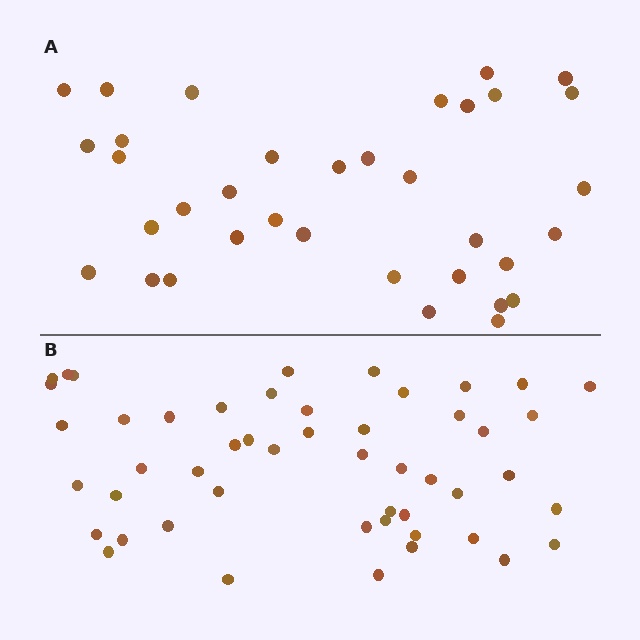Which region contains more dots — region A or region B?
Region B (the bottom region) has more dots.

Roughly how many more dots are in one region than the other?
Region B has approximately 15 more dots than region A.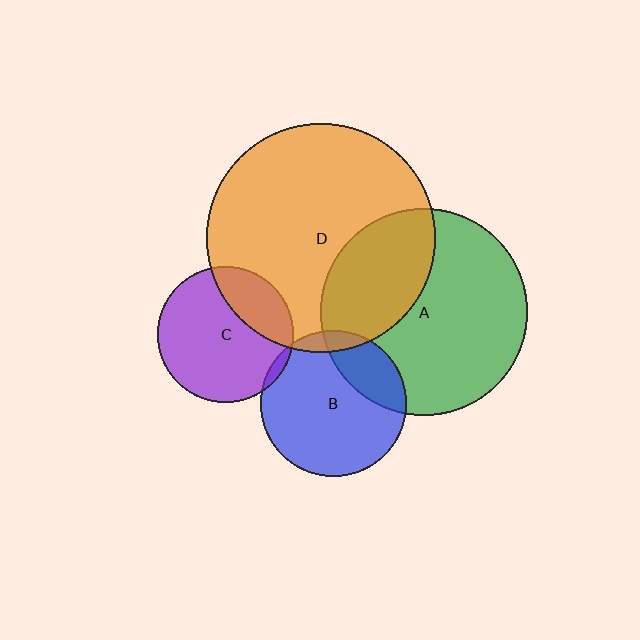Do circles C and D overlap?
Yes.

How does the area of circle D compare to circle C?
Approximately 2.8 times.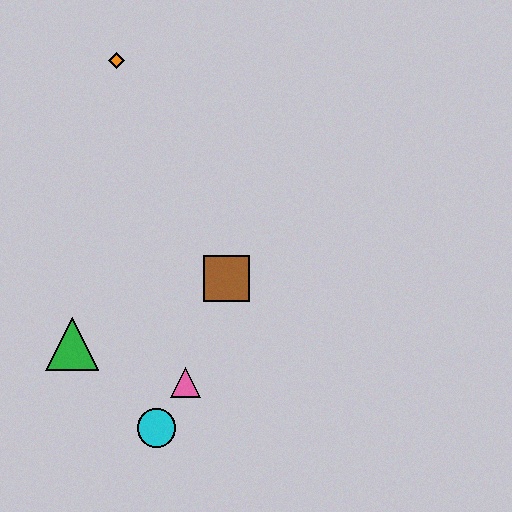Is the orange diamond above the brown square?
Yes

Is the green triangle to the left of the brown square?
Yes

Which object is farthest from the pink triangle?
The orange diamond is farthest from the pink triangle.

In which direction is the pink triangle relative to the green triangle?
The pink triangle is to the right of the green triangle.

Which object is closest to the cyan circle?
The pink triangle is closest to the cyan circle.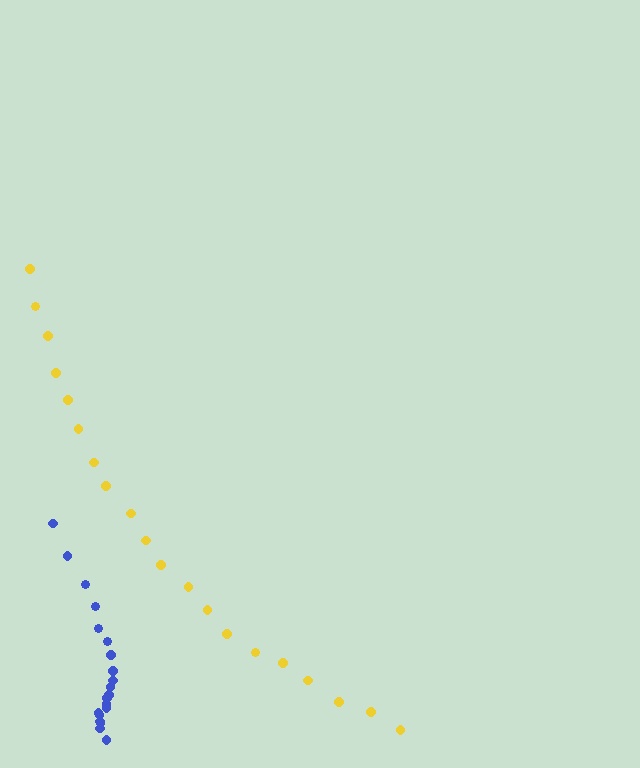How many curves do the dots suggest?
There are 2 distinct paths.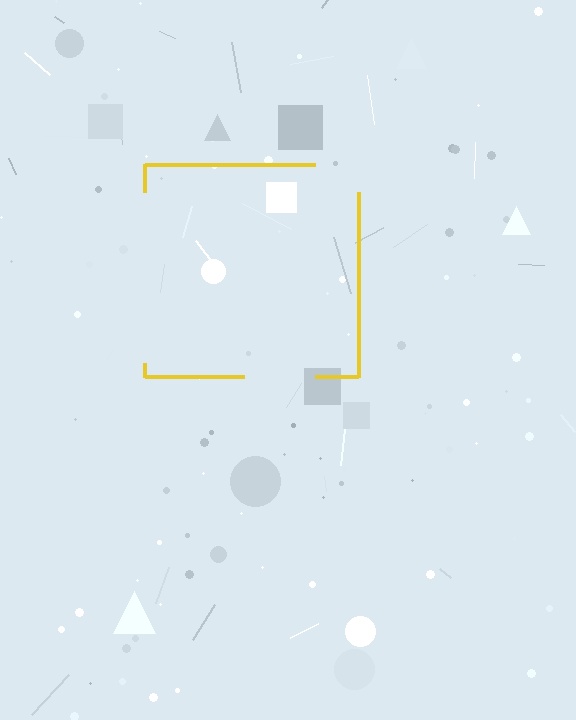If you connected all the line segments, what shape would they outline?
They would outline a square.